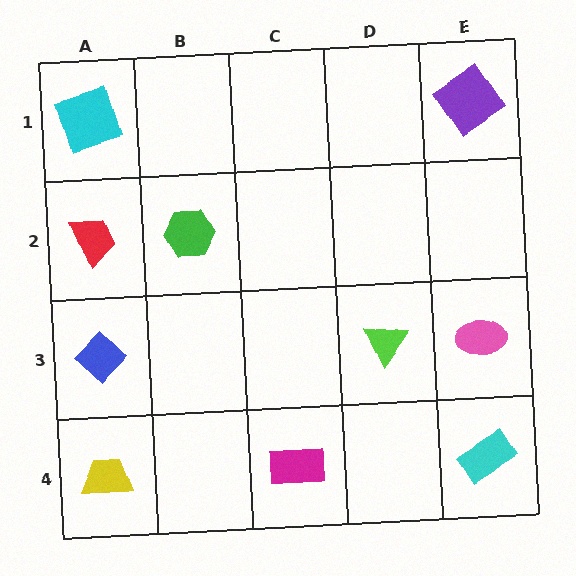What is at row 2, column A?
A red trapezoid.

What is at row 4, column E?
A cyan rectangle.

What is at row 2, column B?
A green hexagon.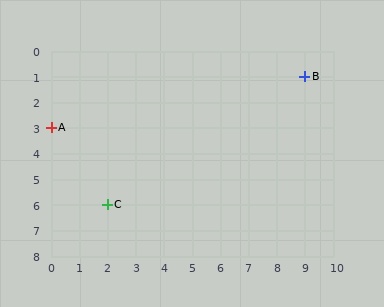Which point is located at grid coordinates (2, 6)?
Point C is at (2, 6).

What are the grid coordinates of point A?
Point A is at grid coordinates (0, 3).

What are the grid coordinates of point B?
Point B is at grid coordinates (9, 1).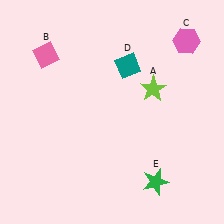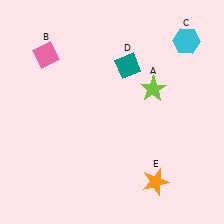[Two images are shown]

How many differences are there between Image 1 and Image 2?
There are 2 differences between the two images.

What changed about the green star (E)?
In Image 1, E is green. In Image 2, it changed to orange.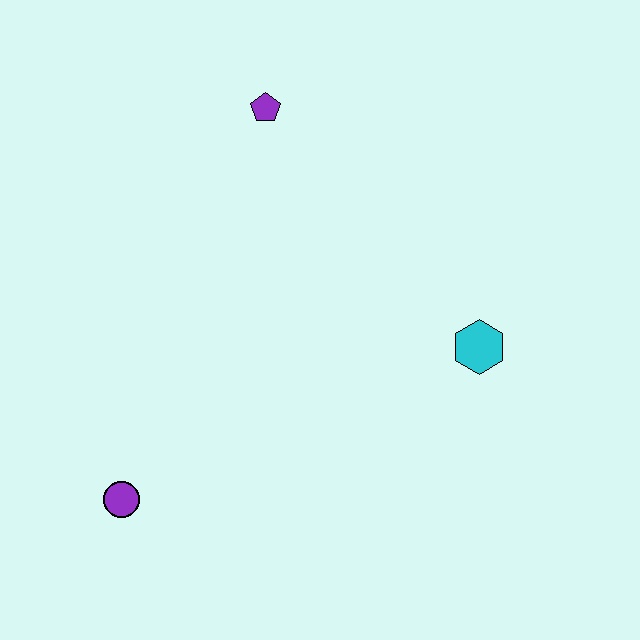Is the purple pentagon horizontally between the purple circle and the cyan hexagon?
Yes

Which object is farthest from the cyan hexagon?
The purple circle is farthest from the cyan hexagon.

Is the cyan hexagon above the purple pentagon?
No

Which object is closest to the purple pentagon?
The cyan hexagon is closest to the purple pentagon.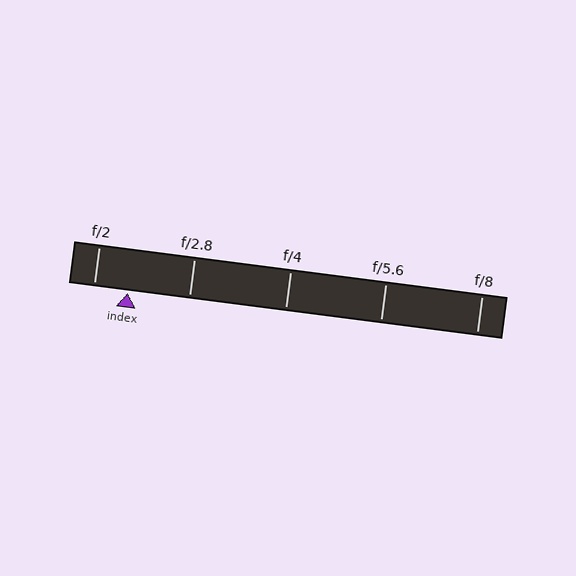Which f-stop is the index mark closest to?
The index mark is closest to f/2.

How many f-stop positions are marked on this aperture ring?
There are 5 f-stop positions marked.